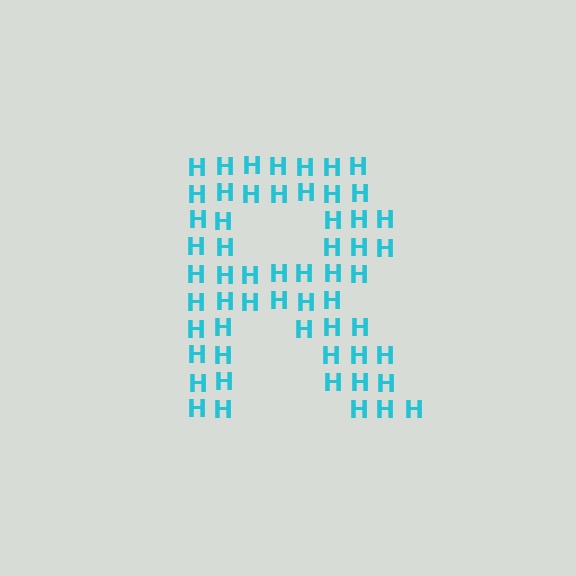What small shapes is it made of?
It is made of small letter H's.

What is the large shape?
The large shape is the letter R.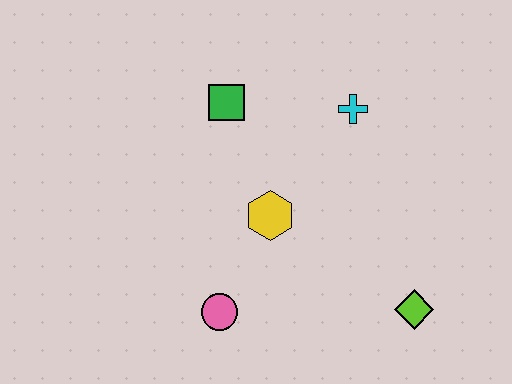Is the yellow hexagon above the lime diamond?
Yes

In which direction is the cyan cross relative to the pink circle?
The cyan cross is above the pink circle.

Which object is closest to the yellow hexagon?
The pink circle is closest to the yellow hexagon.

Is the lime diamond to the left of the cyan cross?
No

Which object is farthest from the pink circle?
The cyan cross is farthest from the pink circle.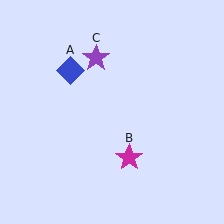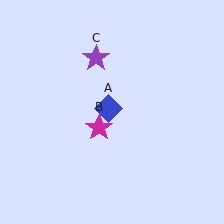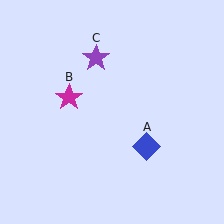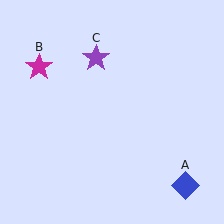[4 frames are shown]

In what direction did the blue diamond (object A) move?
The blue diamond (object A) moved down and to the right.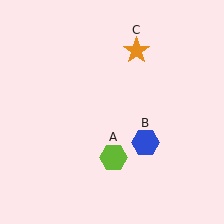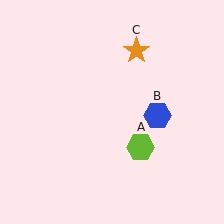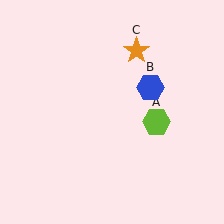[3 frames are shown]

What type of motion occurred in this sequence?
The lime hexagon (object A), blue hexagon (object B) rotated counterclockwise around the center of the scene.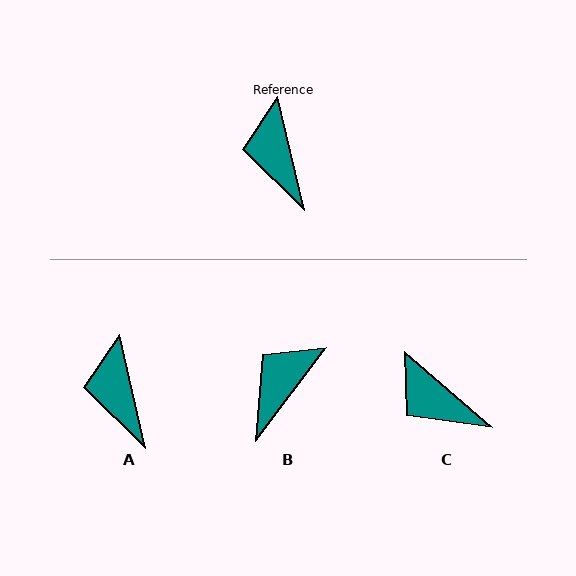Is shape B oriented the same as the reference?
No, it is off by about 50 degrees.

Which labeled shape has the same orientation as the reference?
A.